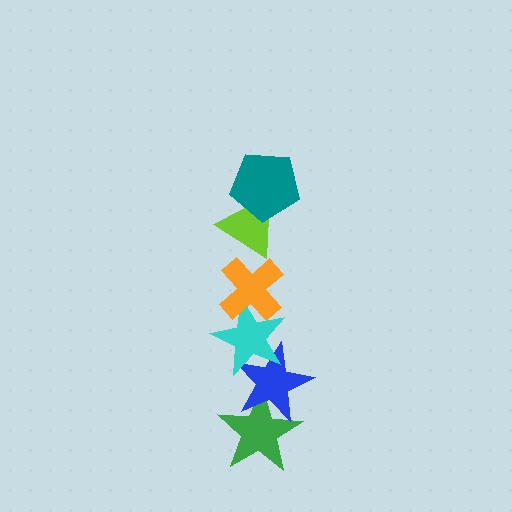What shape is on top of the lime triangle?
The teal pentagon is on top of the lime triangle.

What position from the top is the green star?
The green star is 6th from the top.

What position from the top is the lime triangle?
The lime triangle is 2nd from the top.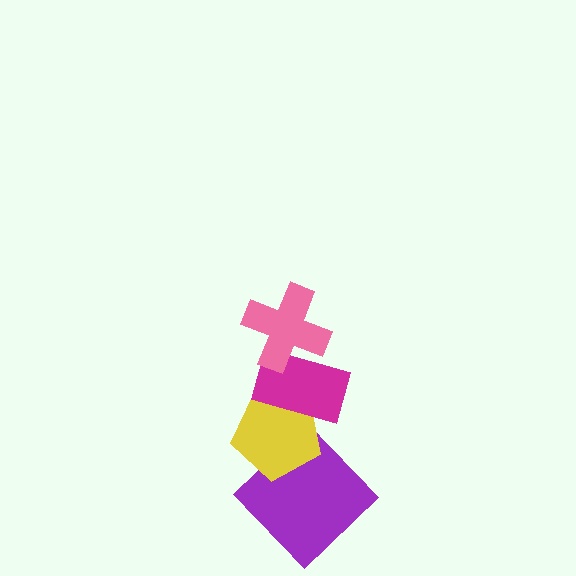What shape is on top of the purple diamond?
The yellow pentagon is on top of the purple diamond.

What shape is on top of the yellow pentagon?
The magenta rectangle is on top of the yellow pentagon.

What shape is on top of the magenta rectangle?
The pink cross is on top of the magenta rectangle.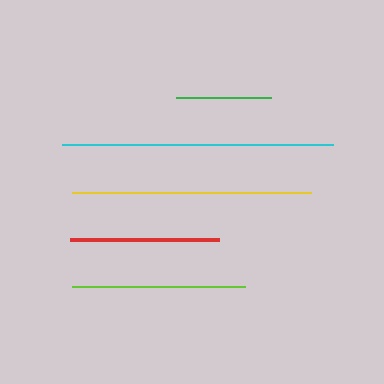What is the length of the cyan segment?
The cyan segment is approximately 270 pixels long.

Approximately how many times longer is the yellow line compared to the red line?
The yellow line is approximately 1.6 times the length of the red line.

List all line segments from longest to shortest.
From longest to shortest: cyan, yellow, lime, red, green.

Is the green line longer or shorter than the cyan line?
The cyan line is longer than the green line.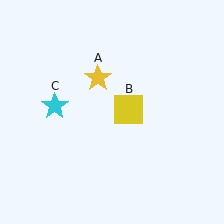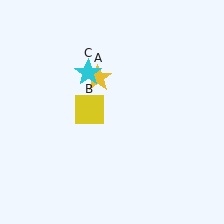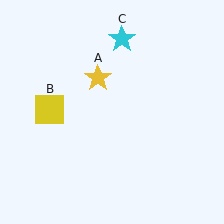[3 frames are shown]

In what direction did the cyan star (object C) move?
The cyan star (object C) moved up and to the right.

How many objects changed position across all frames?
2 objects changed position: yellow square (object B), cyan star (object C).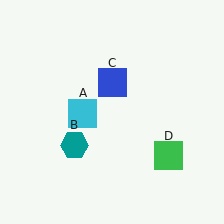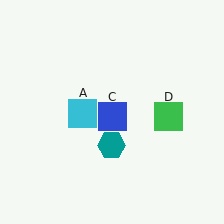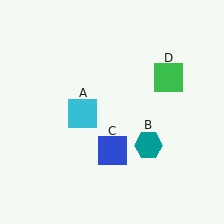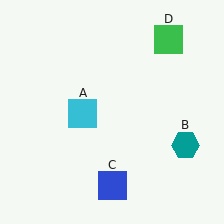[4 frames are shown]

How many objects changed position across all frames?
3 objects changed position: teal hexagon (object B), blue square (object C), green square (object D).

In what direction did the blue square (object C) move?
The blue square (object C) moved down.